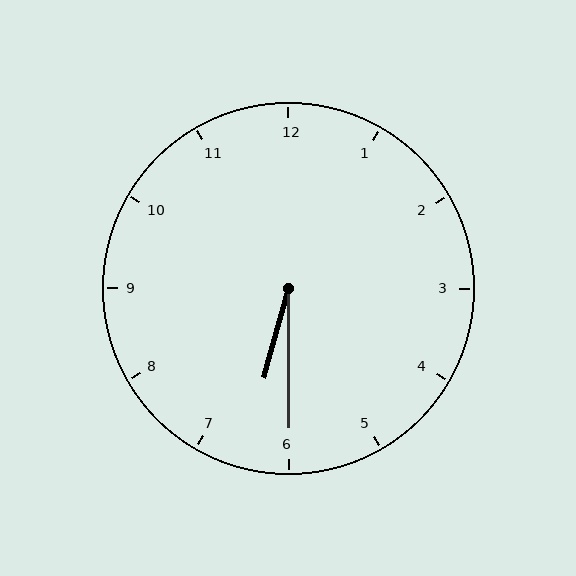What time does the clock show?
6:30.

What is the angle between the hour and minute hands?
Approximately 15 degrees.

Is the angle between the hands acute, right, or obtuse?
It is acute.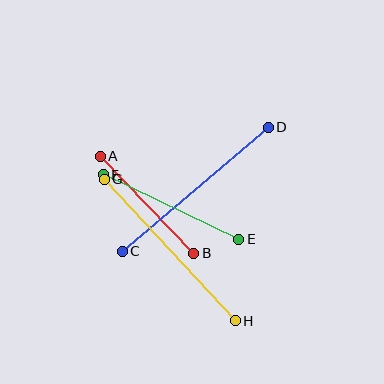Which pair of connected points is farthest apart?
Points G and H are farthest apart.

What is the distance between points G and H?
The distance is approximately 193 pixels.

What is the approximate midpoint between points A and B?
The midpoint is at approximately (147, 205) pixels.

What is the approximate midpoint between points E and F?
The midpoint is at approximately (171, 207) pixels.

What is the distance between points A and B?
The distance is approximately 135 pixels.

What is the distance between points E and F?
The distance is approximately 150 pixels.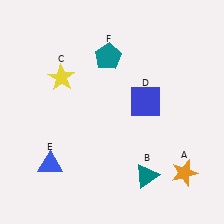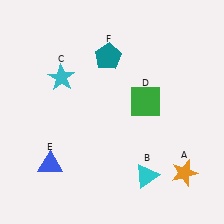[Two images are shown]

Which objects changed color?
B changed from teal to cyan. C changed from yellow to cyan. D changed from blue to green.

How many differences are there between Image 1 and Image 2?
There are 3 differences between the two images.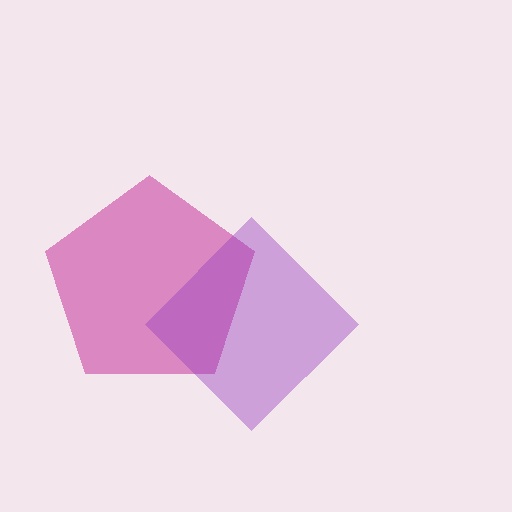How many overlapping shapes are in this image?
There are 2 overlapping shapes in the image.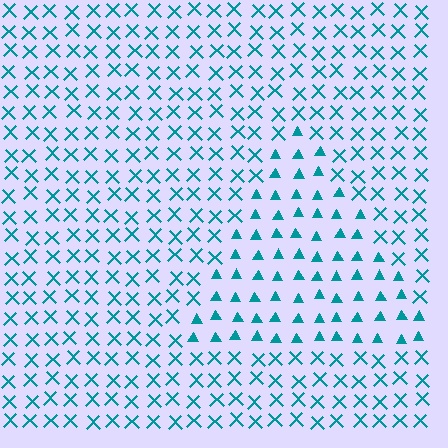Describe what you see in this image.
The image is filled with small teal elements arranged in a uniform grid. A triangle-shaped region contains triangles, while the surrounding area contains X marks. The boundary is defined purely by the change in element shape.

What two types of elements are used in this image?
The image uses triangles inside the triangle region and X marks outside it.